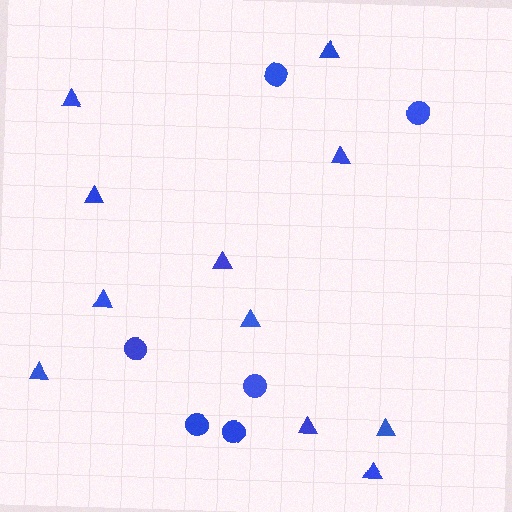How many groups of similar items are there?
There are 2 groups: one group of circles (6) and one group of triangles (11).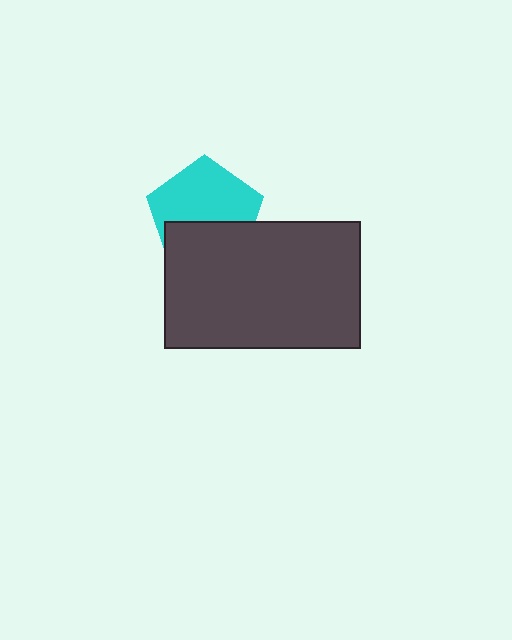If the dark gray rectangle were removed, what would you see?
You would see the complete cyan pentagon.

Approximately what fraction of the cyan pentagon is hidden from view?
Roughly 41% of the cyan pentagon is hidden behind the dark gray rectangle.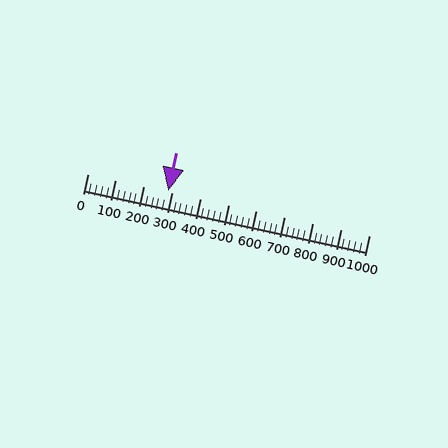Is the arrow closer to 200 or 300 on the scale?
The arrow is closer to 300.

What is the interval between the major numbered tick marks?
The major tick marks are spaced 100 units apart.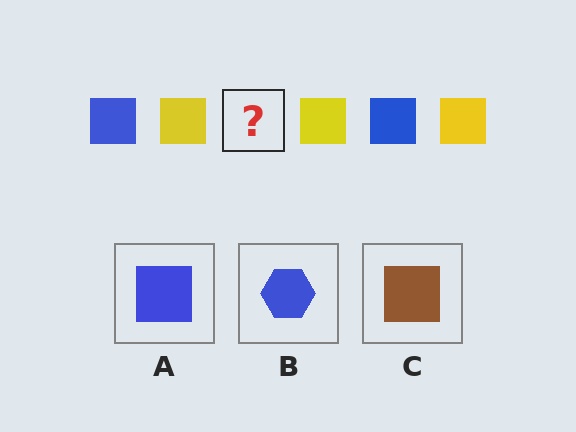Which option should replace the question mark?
Option A.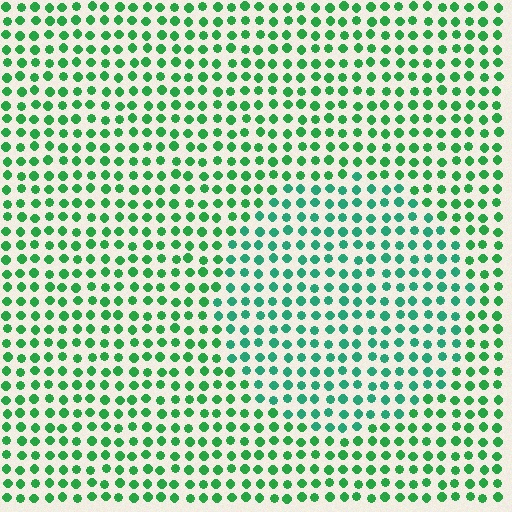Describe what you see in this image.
The image is filled with small green elements in a uniform arrangement. A circle-shaped region is visible where the elements are tinted to a slightly different hue, forming a subtle color boundary.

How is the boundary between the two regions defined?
The boundary is defined purely by a slight shift in hue (about 25 degrees). Spacing, size, and orientation are identical on both sides.